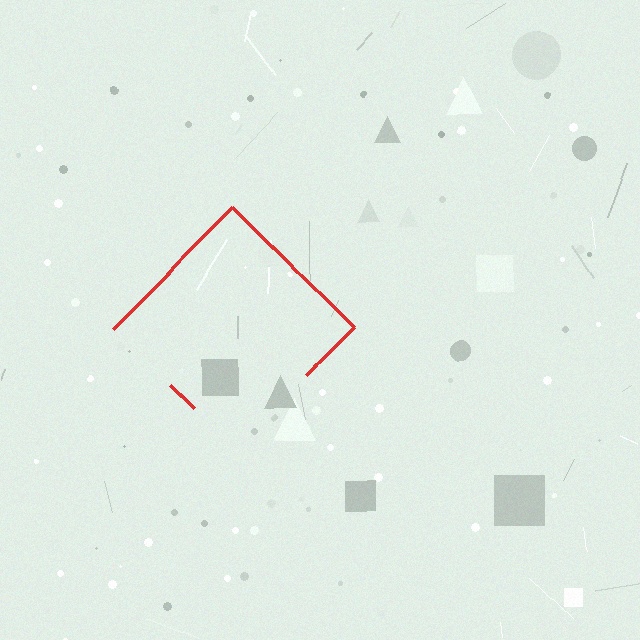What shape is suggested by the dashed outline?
The dashed outline suggests a diamond.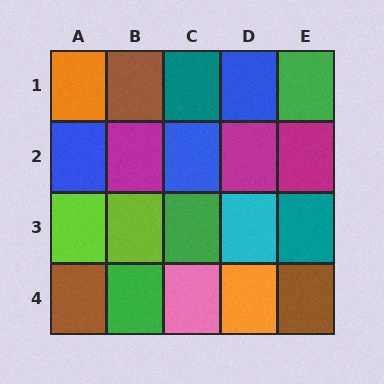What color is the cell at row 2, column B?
Magenta.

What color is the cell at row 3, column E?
Teal.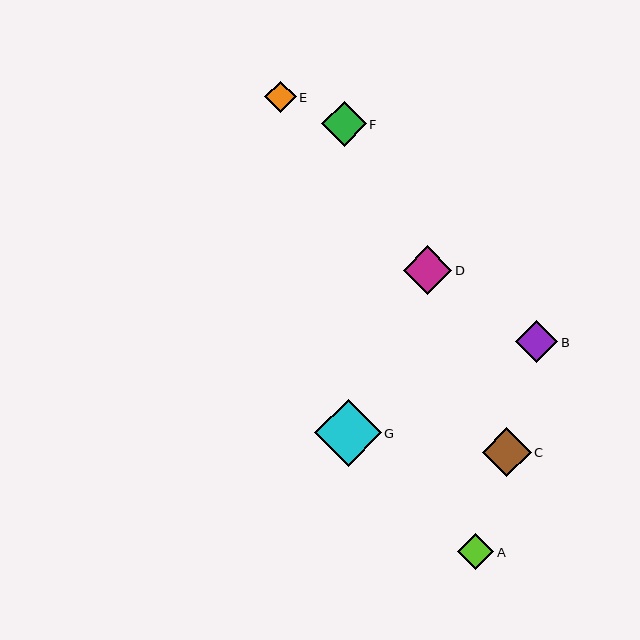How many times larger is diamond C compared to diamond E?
Diamond C is approximately 1.5 times the size of diamond E.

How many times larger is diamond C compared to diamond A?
Diamond C is approximately 1.4 times the size of diamond A.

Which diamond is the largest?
Diamond G is the largest with a size of approximately 66 pixels.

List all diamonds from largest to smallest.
From largest to smallest: G, C, D, F, B, A, E.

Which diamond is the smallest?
Diamond E is the smallest with a size of approximately 32 pixels.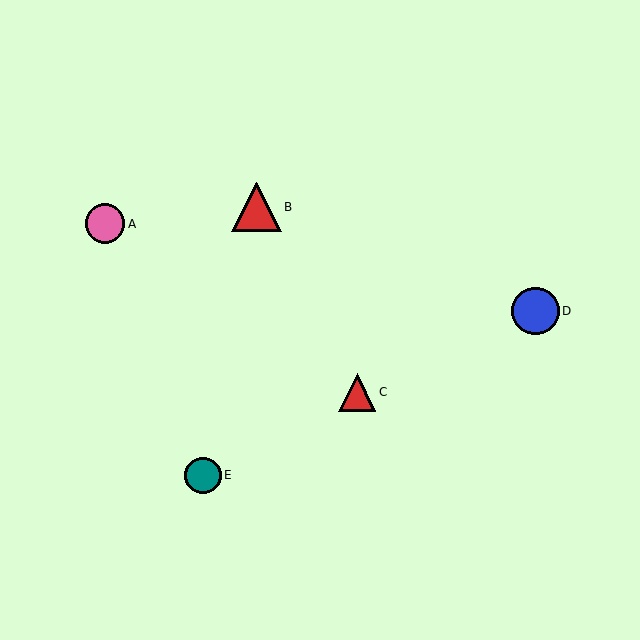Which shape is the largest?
The red triangle (labeled B) is the largest.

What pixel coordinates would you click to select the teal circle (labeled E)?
Click at (203, 476) to select the teal circle E.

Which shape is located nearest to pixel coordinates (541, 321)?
The blue circle (labeled D) at (535, 311) is nearest to that location.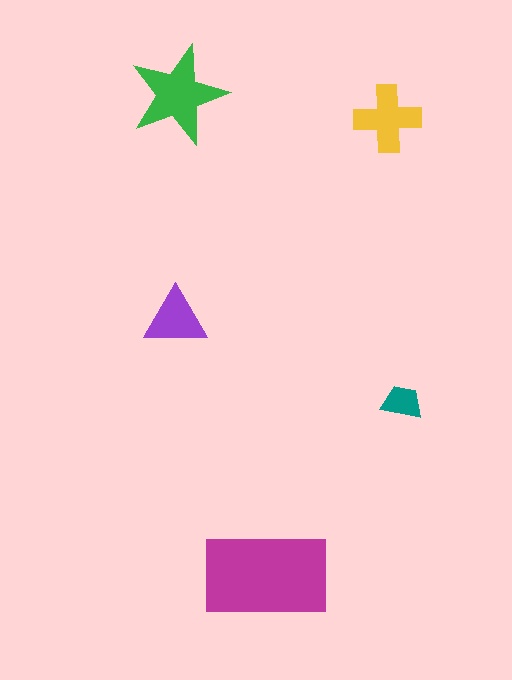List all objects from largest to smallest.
The magenta rectangle, the green star, the yellow cross, the purple triangle, the teal trapezoid.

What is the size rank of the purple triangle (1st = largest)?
4th.